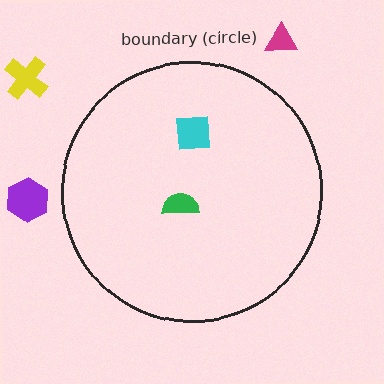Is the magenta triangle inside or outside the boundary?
Outside.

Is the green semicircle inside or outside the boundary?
Inside.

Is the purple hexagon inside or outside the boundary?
Outside.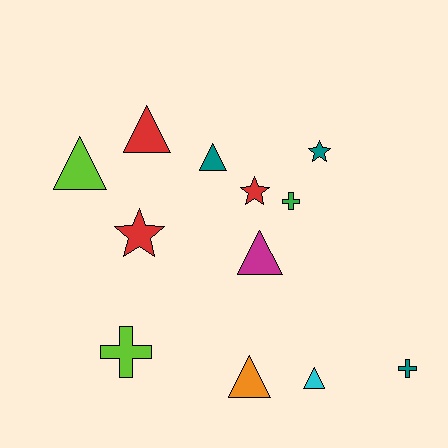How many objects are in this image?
There are 12 objects.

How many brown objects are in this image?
There are no brown objects.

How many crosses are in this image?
There are 3 crosses.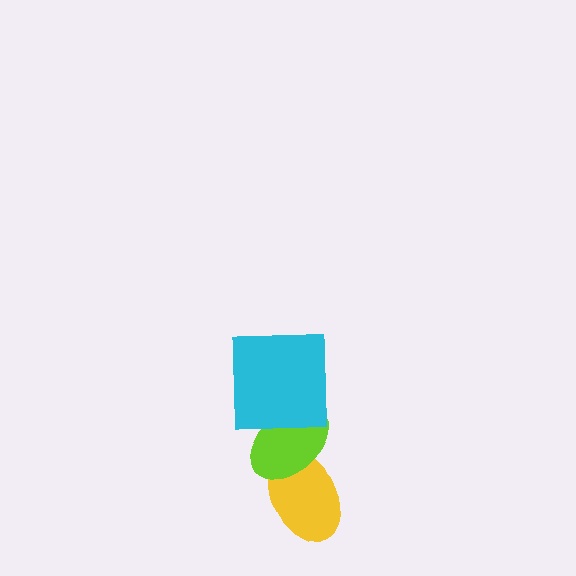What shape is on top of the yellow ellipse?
The lime ellipse is on top of the yellow ellipse.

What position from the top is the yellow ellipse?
The yellow ellipse is 3rd from the top.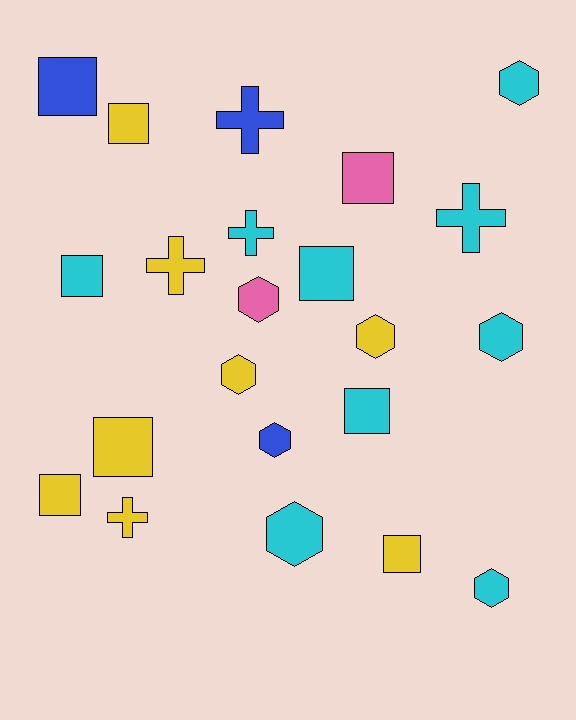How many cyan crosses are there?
There are 2 cyan crosses.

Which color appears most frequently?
Cyan, with 9 objects.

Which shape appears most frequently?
Square, with 9 objects.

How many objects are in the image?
There are 22 objects.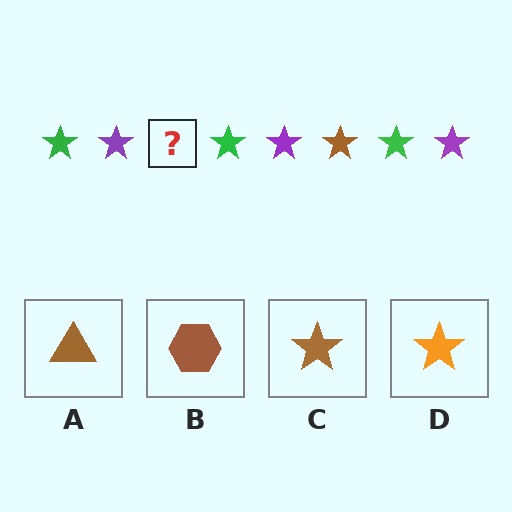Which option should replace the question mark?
Option C.